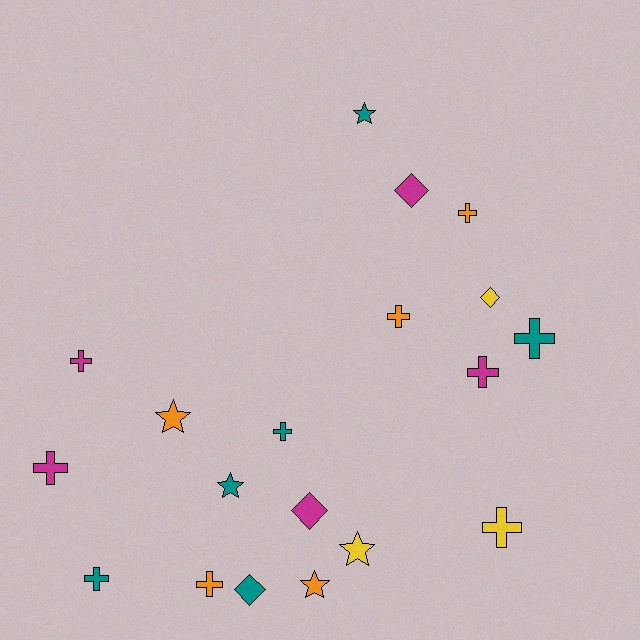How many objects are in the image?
There are 19 objects.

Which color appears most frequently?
Teal, with 6 objects.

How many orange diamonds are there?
There are no orange diamonds.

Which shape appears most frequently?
Cross, with 10 objects.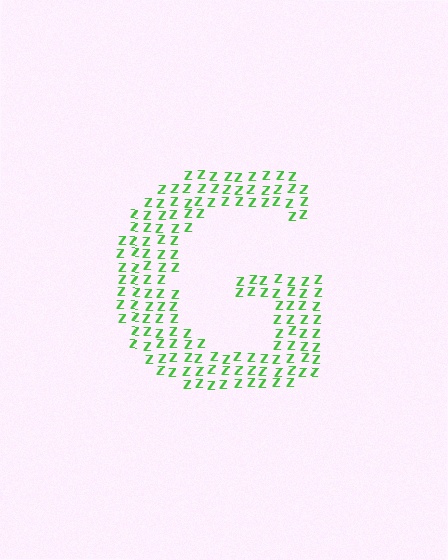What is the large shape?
The large shape is the letter G.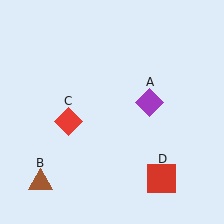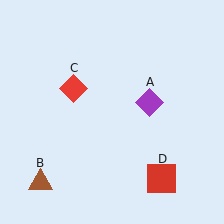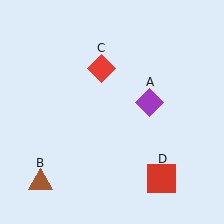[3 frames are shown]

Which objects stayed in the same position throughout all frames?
Purple diamond (object A) and brown triangle (object B) and red square (object D) remained stationary.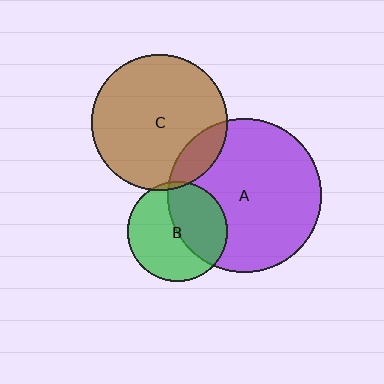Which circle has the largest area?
Circle A (purple).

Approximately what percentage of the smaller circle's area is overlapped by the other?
Approximately 15%.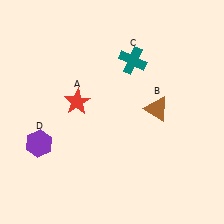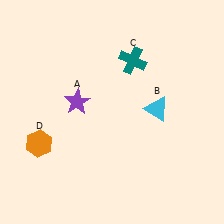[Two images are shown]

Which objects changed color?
A changed from red to purple. B changed from brown to cyan. D changed from purple to orange.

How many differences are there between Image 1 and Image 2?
There are 3 differences between the two images.